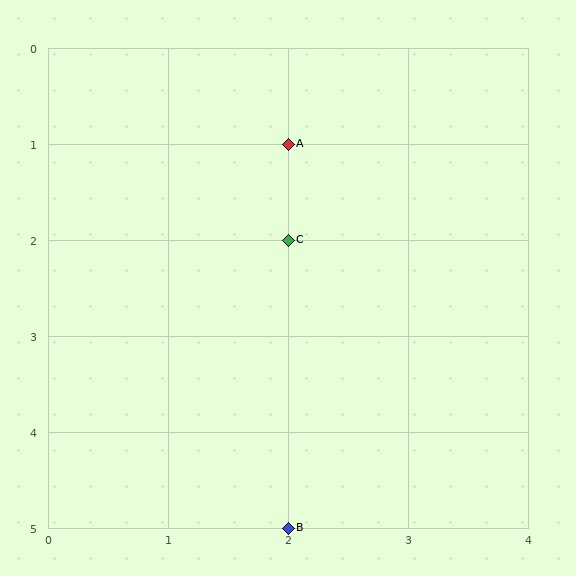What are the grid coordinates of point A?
Point A is at grid coordinates (2, 1).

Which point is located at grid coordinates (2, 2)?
Point C is at (2, 2).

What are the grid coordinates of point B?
Point B is at grid coordinates (2, 5).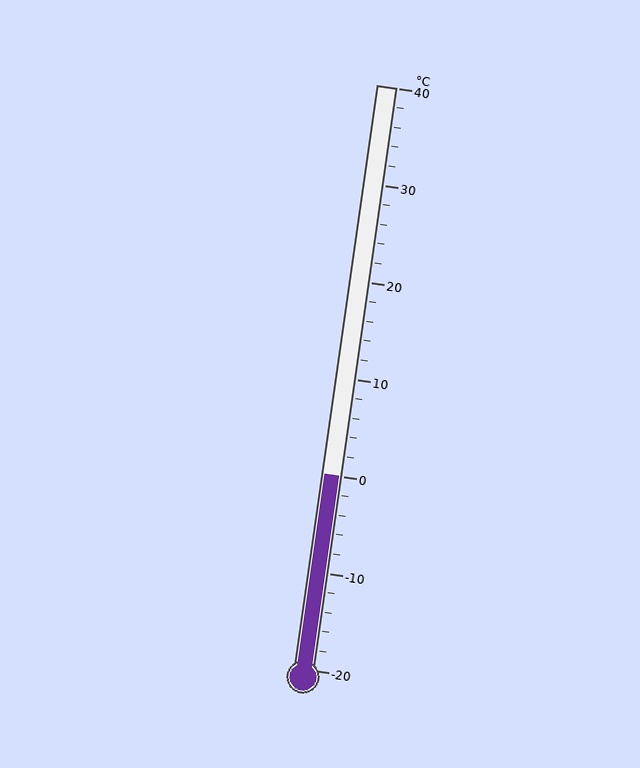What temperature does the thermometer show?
The thermometer shows approximately 0°C.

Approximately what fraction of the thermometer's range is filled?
The thermometer is filled to approximately 35% of its range.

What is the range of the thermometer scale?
The thermometer scale ranges from -20°C to 40°C.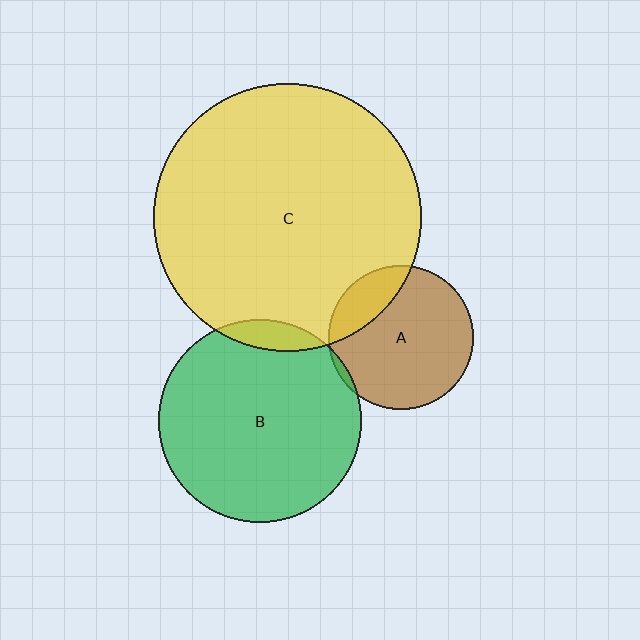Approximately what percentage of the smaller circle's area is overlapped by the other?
Approximately 5%.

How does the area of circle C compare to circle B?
Approximately 1.7 times.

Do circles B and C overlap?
Yes.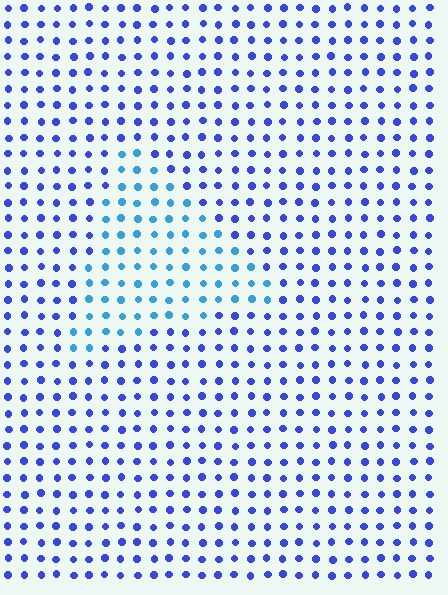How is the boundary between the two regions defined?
The boundary is defined purely by a slight shift in hue (about 34 degrees). Spacing, size, and orientation are identical on both sides.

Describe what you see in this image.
The image is filled with small blue elements in a uniform arrangement. A triangle-shaped region is visible where the elements are tinted to a slightly different hue, forming a subtle color boundary.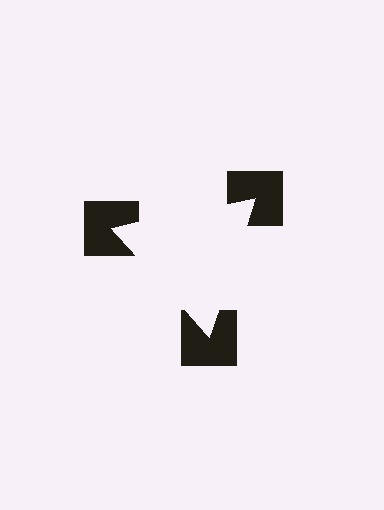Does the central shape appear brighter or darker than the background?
It typically appears slightly brighter than the background, even though no actual brightness change is drawn.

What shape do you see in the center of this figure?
An illusory triangle — its edges are inferred from the aligned wedge cuts in the notched squares, not physically drawn.